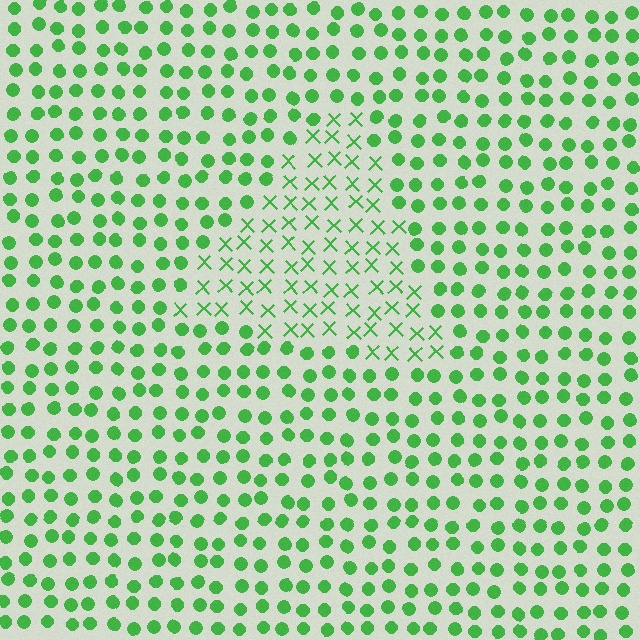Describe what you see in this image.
The image is filled with small green elements arranged in a uniform grid. A triangle-shaped region contains X marks, while the surrounding area contains circles. The boundary is defined purely by the change in element shape.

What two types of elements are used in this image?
The image uses X marks inside the triangle region and circles outside it.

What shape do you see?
I see a triangle.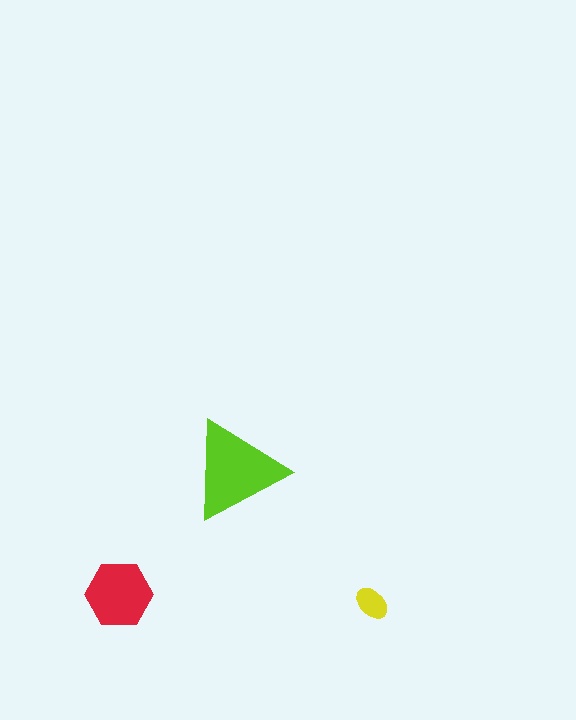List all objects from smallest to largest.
The yellow ellipse, the red hexagon, the lime triangle.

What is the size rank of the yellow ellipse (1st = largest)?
3rd.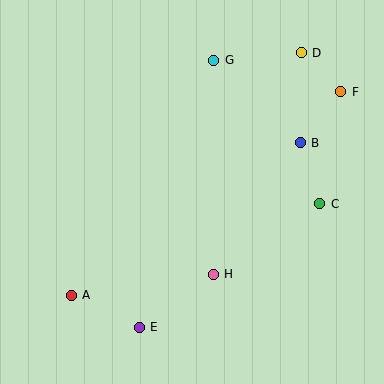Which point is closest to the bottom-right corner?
Point C is closest to the bottom-right corner.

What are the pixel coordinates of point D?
Point D is at (301, 53).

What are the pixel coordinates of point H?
Point H is at (213, 274).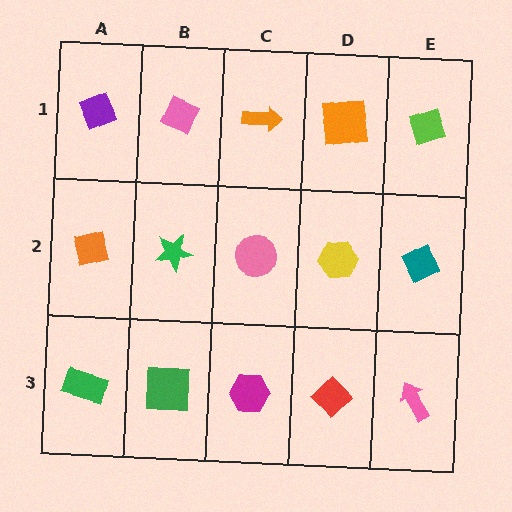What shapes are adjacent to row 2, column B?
A pink diamond (row 1, column B), a green square (row 3, column B), an orange square (row 2, column A), a pink circle (row 2, column C).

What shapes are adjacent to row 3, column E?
A teal diamond (row 2, column E), a red diamond (row 3, column D).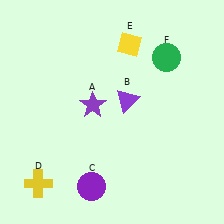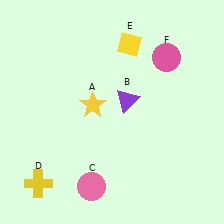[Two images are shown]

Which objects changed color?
A changed from purple to yellow. C changed from purple to pink. F changed from green to pink.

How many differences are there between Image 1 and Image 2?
There are 3 differences between the two images.